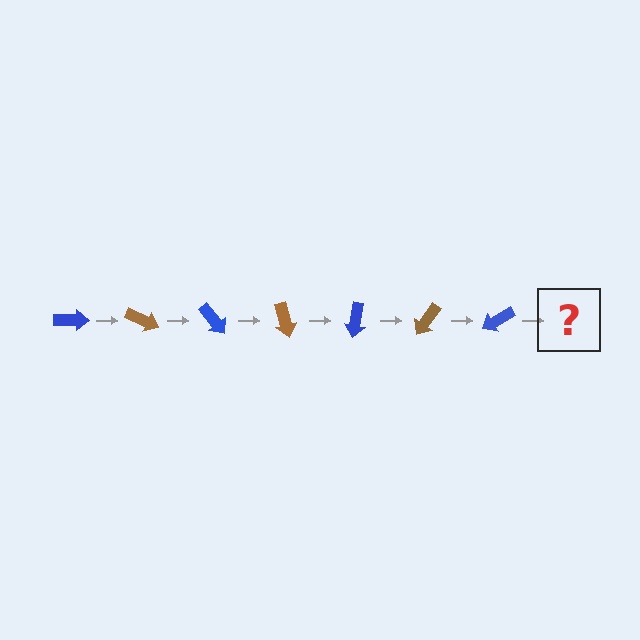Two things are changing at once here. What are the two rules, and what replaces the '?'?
The two rules are that it rotates 25 degrees each step and the color cycles through blue and brown. The '?' should be a brown arrow, rotated 175 degrees from the start.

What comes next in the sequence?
The next element should be a brown arrow, rotated 175 degrees from the start.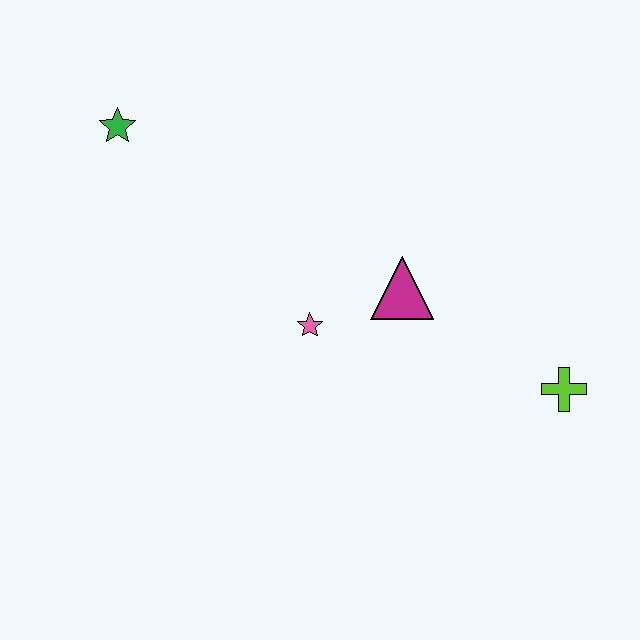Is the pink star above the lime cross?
Yes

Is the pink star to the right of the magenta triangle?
No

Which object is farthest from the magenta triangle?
The green star is farthest from the magenta triangle.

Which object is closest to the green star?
The pink star is closest to the green star.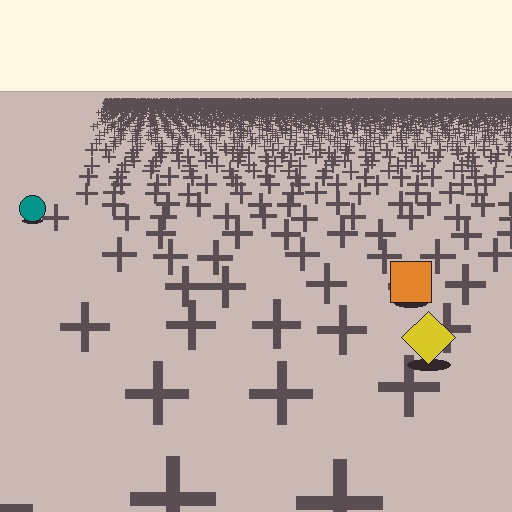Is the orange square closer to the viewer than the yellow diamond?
No. The yellow diamond is closer — you can tell from the texture gradient: the ground texture is coarser near it.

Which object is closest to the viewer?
The yellow diamond is closest. The texture marks near it are larger and more spread out.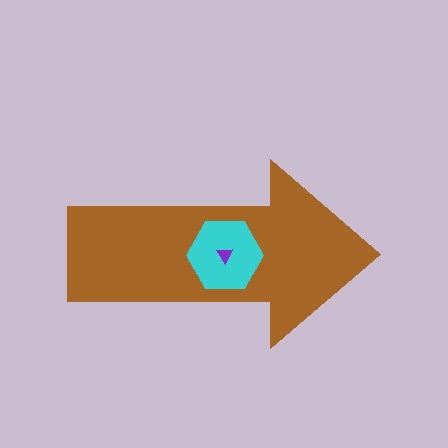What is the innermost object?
The purple triangle.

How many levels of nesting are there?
3.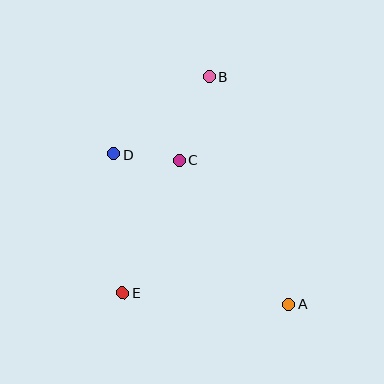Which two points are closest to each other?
Points C and D are closest to each other.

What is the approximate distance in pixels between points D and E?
The distance between D and E is approximately 139 pixels.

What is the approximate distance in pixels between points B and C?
The distance between B and C is approximately 88 pixels.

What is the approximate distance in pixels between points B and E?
The distance between B and E is approximately 232 pixels.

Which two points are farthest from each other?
Points A and B are farthest from each other.